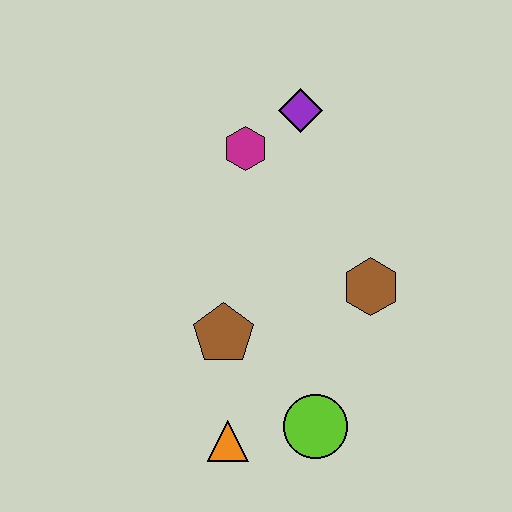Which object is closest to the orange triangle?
The lime circle is closest to the orange triangle.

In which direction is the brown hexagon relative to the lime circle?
The brown hexagon is above the lime circle.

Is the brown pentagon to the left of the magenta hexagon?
Yes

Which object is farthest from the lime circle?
The purple diamond is farthest from the lime circle.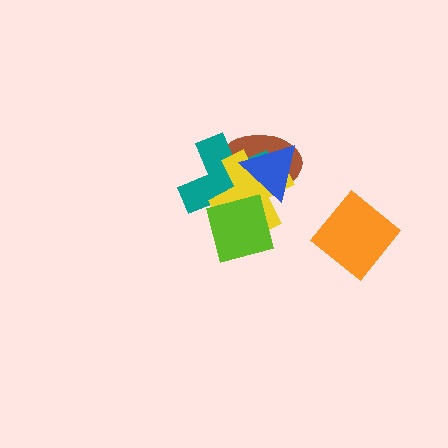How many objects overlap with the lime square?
3 objects overlap with the lime square.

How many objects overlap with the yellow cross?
4 objects overlap with the yellow cross.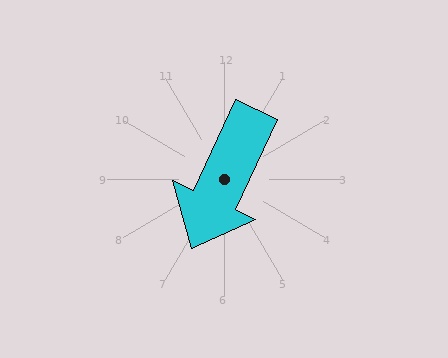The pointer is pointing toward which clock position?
Roughly 7 o'clock.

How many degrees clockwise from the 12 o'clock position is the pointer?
Approximately 205 degrees.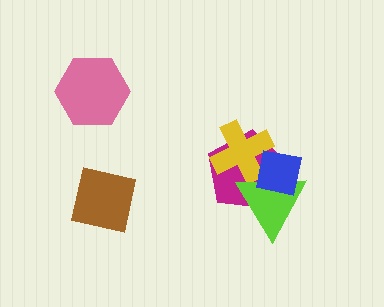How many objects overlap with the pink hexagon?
0 objects overlap with the pink hexagon.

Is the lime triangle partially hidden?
Yes, it is partially covered by another shape.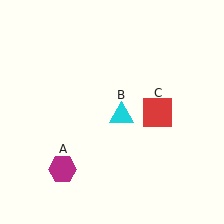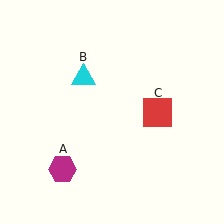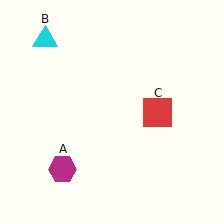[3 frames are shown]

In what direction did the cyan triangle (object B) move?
The cyan triangle (object B) moved up and to the left.